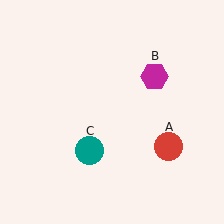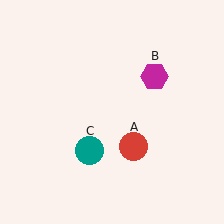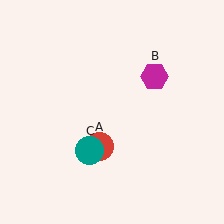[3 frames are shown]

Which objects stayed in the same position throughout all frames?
Magenta hexagon (object B) and teal circle (object C) remained stationary.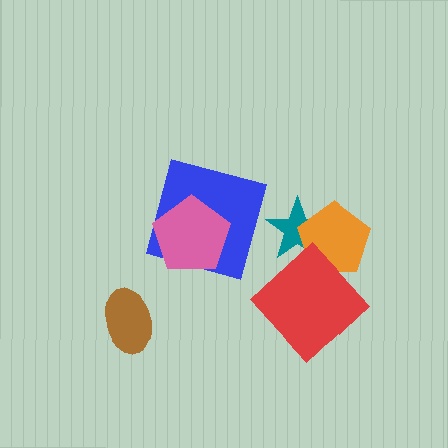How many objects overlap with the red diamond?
1 object overlaps with the red diamond.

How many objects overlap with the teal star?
1 object overlaps with the teal star.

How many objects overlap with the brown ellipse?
0 objects overlap with the brown ellipse.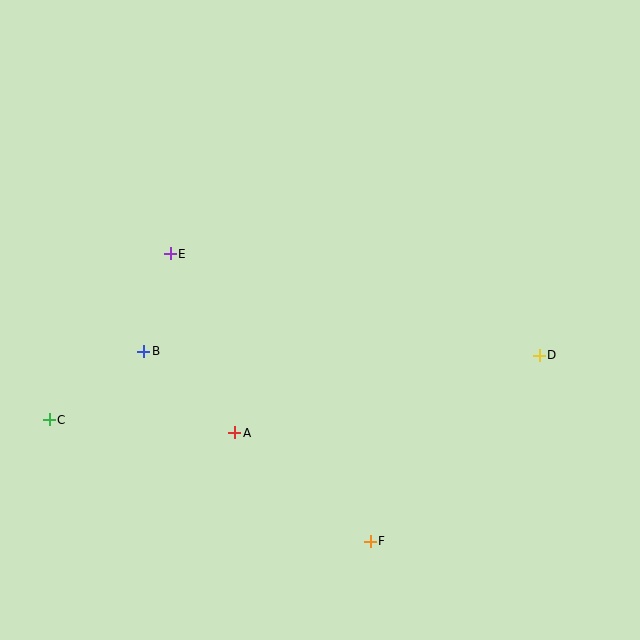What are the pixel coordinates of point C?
Point C is at (49, 420).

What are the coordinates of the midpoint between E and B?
The midpoint between E and B is at (157, 303).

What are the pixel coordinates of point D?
Point D is at (539, 355).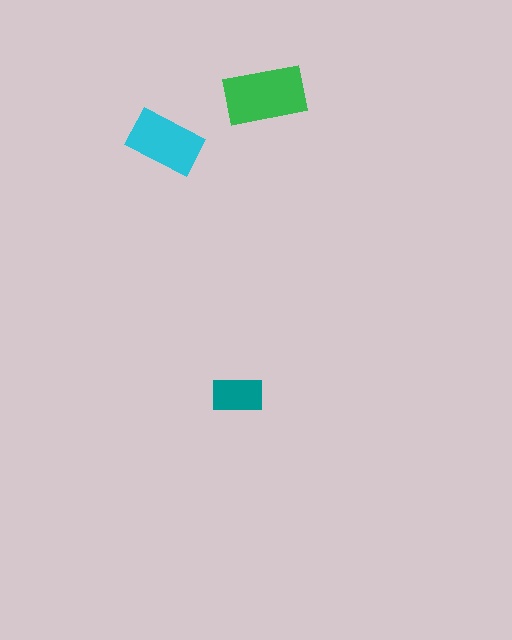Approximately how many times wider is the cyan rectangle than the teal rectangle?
About 1.5 times wider.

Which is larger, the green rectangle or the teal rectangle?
The green one.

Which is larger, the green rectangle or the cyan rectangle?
The green one.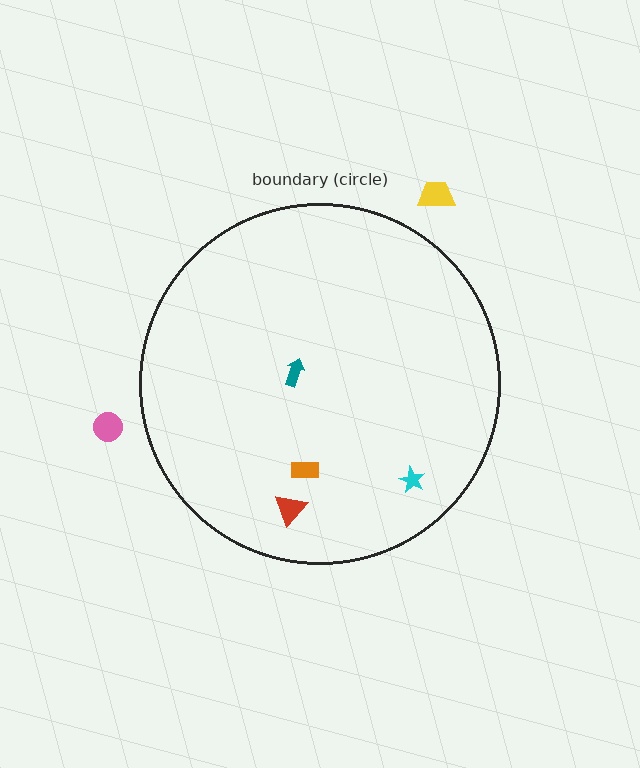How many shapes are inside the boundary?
4 inside, 2 outside.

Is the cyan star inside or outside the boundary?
Inside.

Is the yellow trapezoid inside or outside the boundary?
Outside.